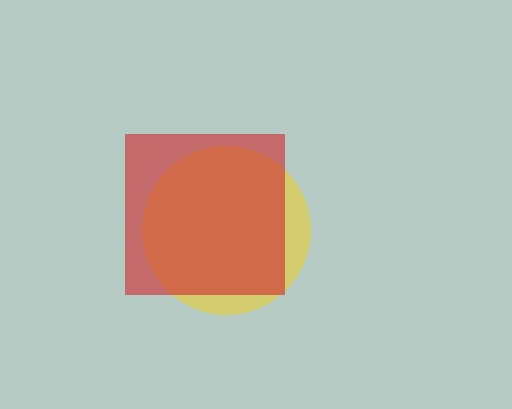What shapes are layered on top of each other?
The layered shapes are: a yellow circle, a red square.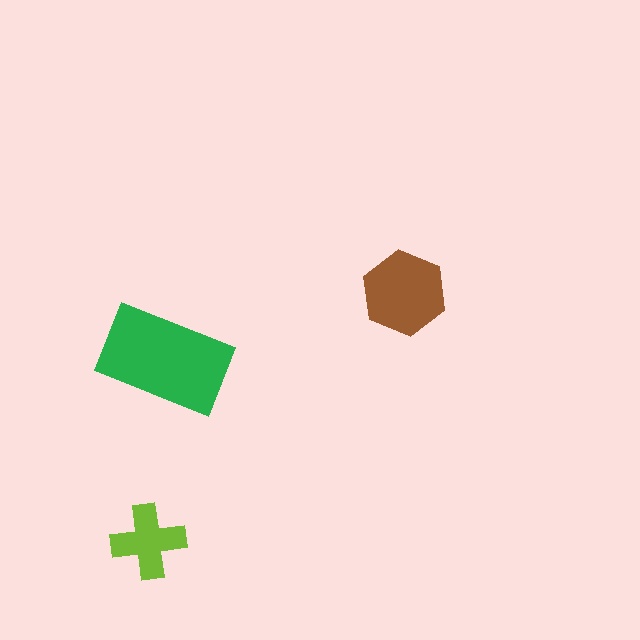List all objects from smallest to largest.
The lime cross, the brown hexagon, the green rectangle.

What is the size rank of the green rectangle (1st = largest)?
1st.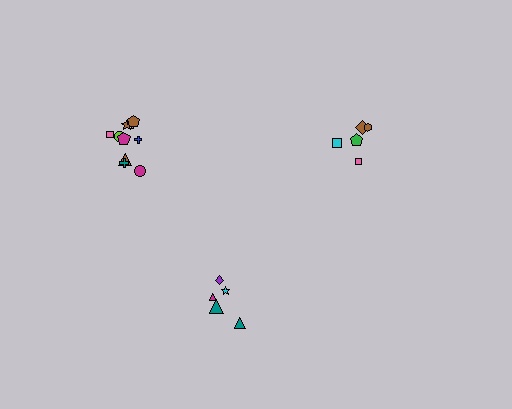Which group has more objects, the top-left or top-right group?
The top-left group.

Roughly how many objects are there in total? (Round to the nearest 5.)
Roughly 20 objects in total.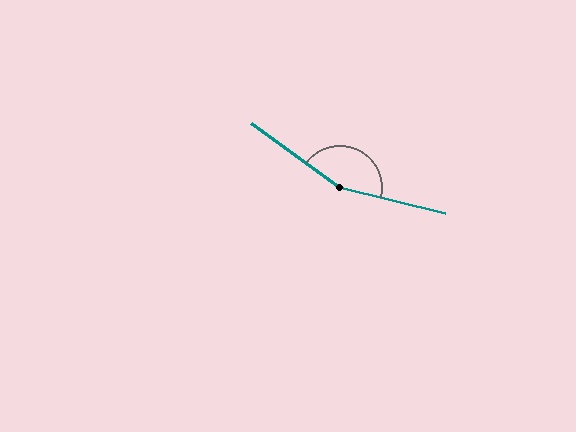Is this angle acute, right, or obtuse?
It is obtuse.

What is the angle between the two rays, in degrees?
Approximately 157 degrees.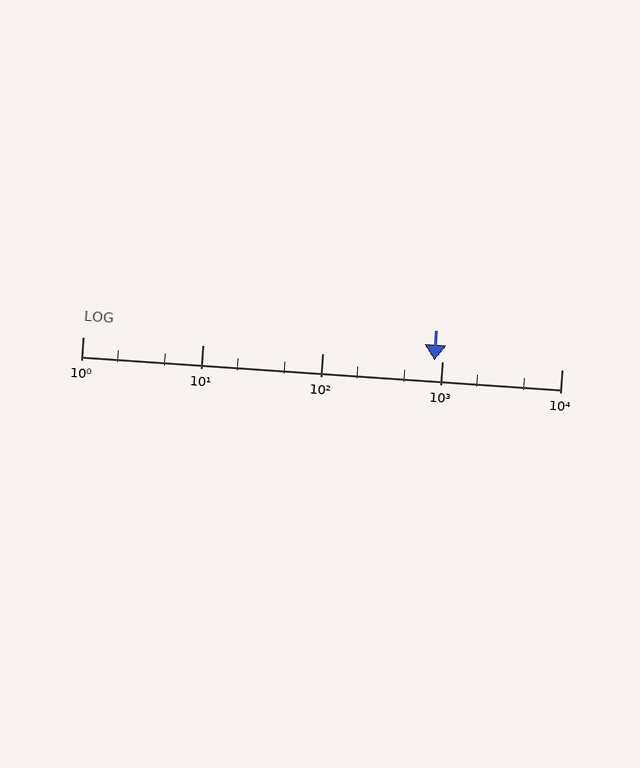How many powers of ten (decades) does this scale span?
The scale spans 4 decades, from 1 to 10000.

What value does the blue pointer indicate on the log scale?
The pointer indicates approximately 860.